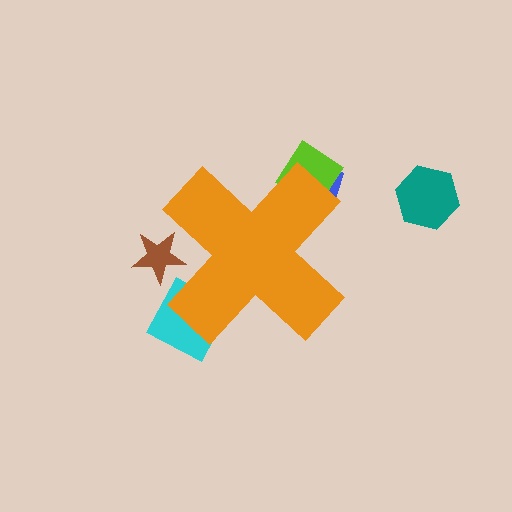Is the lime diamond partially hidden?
Yes, the lime diamond is partially hidden behind the orange cross.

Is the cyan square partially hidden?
Yes, the cyan square is partially hidden behind the orange cross.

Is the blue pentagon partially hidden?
Yes, the blue pentagon is partially hidden behind the orange cross.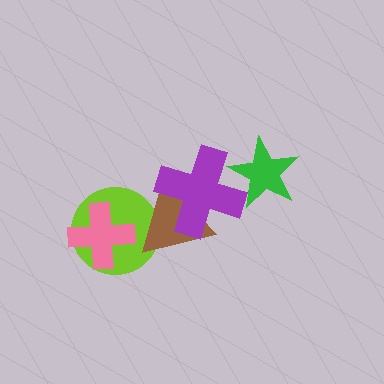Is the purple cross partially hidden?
Yes, it is partially covered by another shape.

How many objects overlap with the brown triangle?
2 objects overlap with the brown triangle.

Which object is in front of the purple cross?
The green star is in front of the purple cross.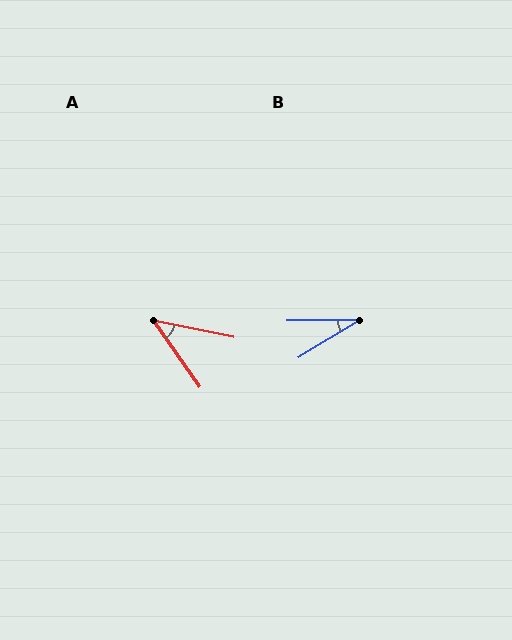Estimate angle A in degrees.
Approximately 44 degrees.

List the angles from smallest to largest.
B (31°), A (44°).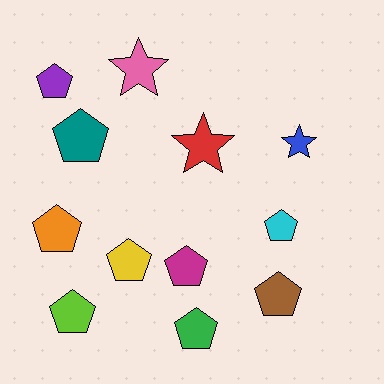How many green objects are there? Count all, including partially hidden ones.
There is 1 green object.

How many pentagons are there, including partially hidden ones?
There are 9 pentagons.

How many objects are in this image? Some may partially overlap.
There are 12 objects.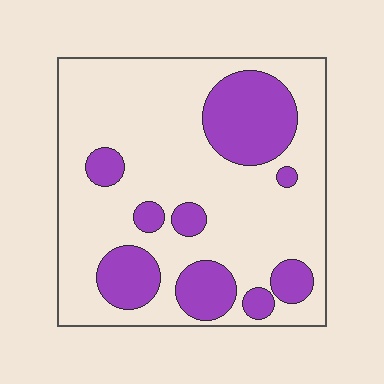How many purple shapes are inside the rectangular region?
9.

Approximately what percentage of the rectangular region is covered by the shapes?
Approximately 25%.